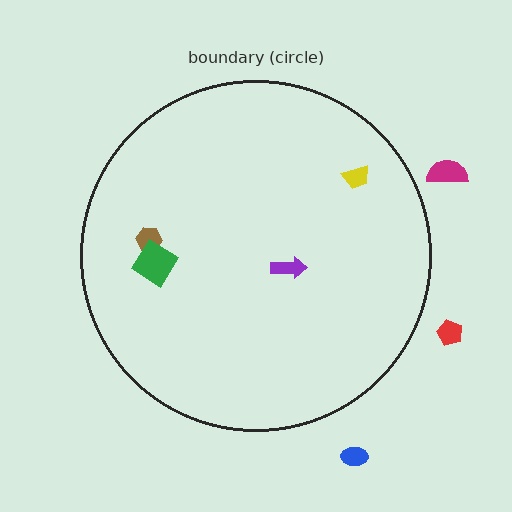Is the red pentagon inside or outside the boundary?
Outside.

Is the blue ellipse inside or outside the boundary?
Outside.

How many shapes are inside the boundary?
4 inside, 3 outside.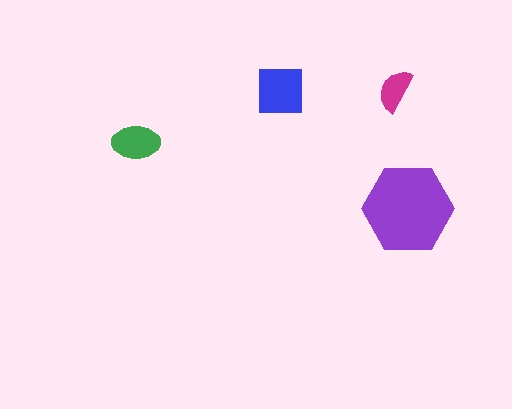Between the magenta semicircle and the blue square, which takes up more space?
The blue square.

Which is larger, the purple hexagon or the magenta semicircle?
The purple hexagon.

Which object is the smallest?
The magenta semicircle.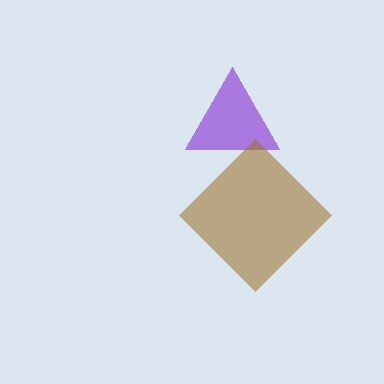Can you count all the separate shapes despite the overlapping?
Yes, there are 2 separate shapes.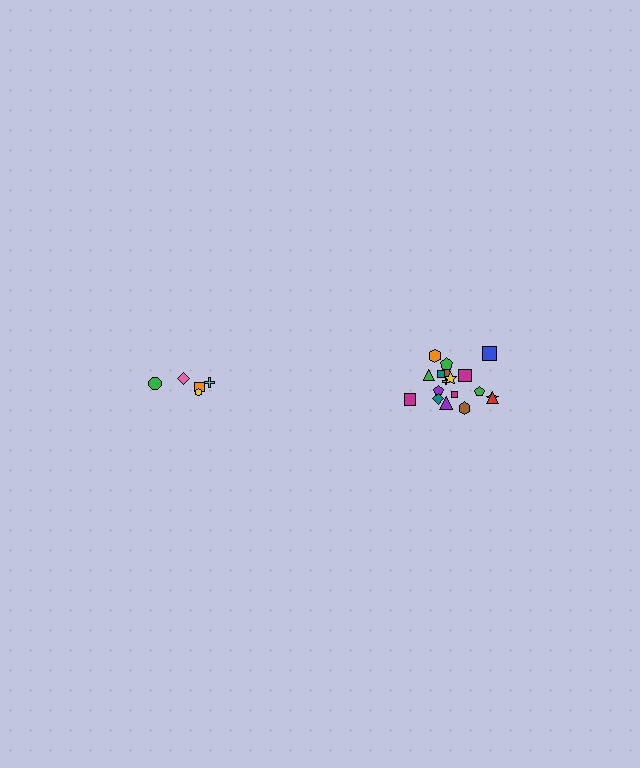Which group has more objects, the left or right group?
The right group.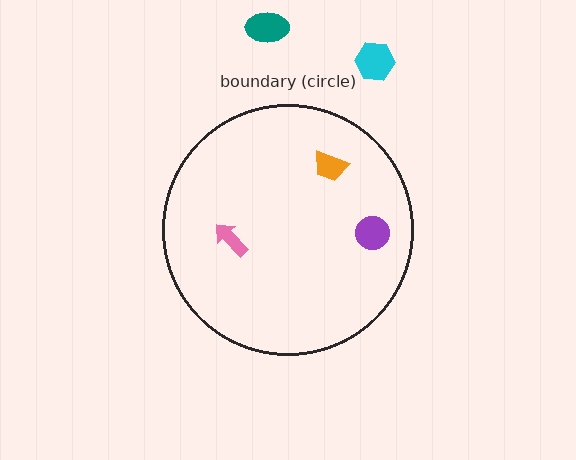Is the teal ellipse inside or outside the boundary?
Outside.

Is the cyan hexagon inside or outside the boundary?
Outside.